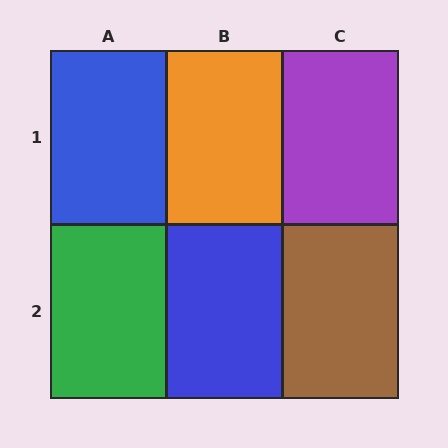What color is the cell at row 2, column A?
Green.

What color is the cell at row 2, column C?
Brown.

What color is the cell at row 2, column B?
Blue.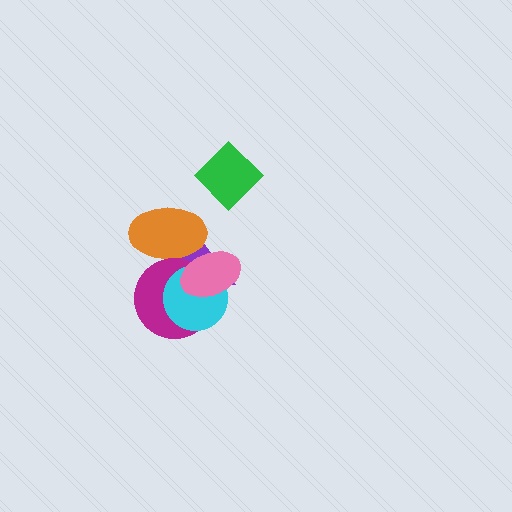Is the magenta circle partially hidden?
Yes, it is partially covered by another shape.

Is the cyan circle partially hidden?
Yes, it is partially covered by another shape.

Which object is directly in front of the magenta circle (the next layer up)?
The cyan circle is directly in front of the magenta circle.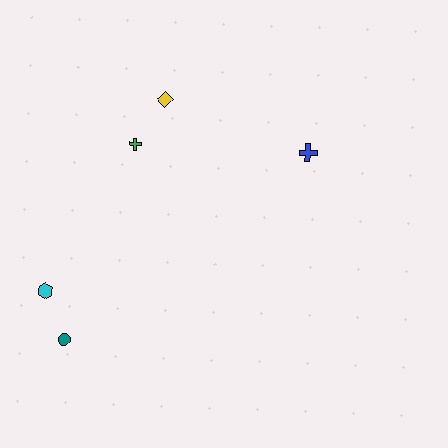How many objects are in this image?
There are 5 objects.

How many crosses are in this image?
There are 2 crosses.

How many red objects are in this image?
There are no red objects.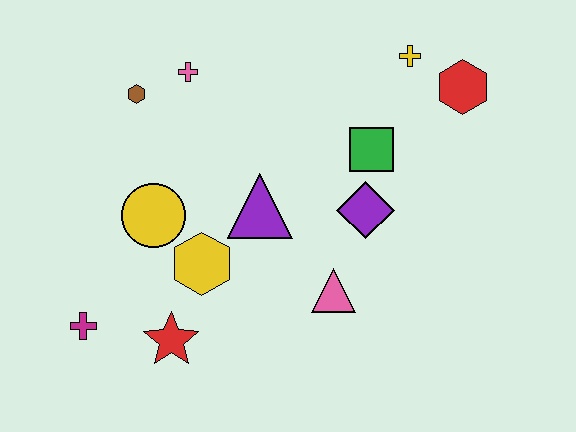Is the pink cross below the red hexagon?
No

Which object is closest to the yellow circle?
The yellow hexagon is closest to the yellow circle.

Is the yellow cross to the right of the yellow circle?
Yes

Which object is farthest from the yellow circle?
The red hexagon is farthest from the yellow circle.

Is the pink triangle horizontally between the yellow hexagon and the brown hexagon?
No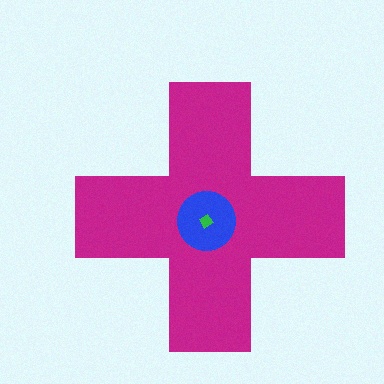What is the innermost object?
The green diamond.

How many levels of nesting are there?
3.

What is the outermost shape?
The magenta cross.